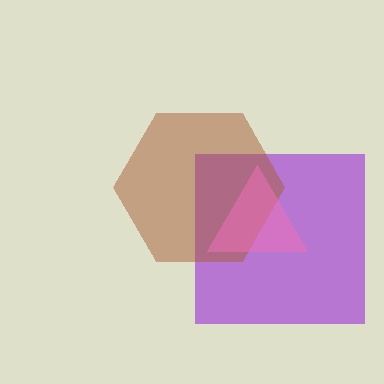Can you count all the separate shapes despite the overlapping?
Yes, there are 3 separate shapes.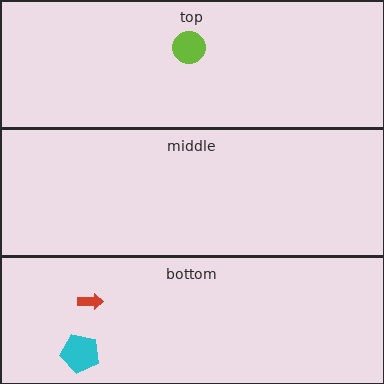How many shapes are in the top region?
1.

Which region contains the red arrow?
The bottom region.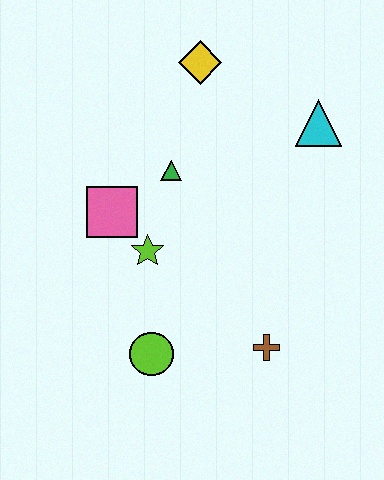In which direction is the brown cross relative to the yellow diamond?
The brown cross is below the yellow diamond.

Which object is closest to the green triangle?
The pink square is closest to the green triangle.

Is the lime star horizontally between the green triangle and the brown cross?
No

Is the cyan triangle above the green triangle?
Yes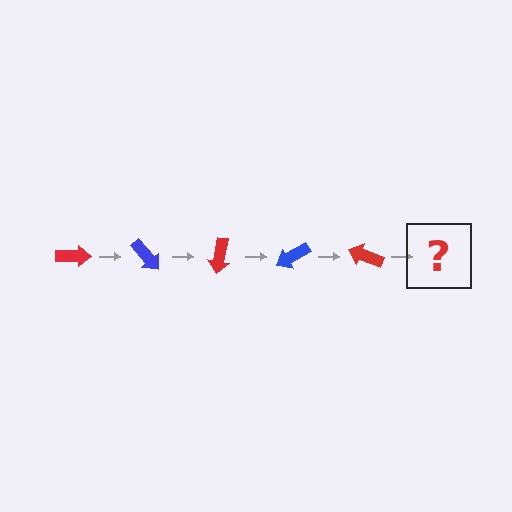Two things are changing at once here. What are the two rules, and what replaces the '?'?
The two rules are that it rotates 50 degrees each step and the color cycles through red and blue. The '?' should be a blue arrow, rotated 250 degrees from the start.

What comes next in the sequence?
The next element should be a blue arrow, rotated 250 degrees from the start.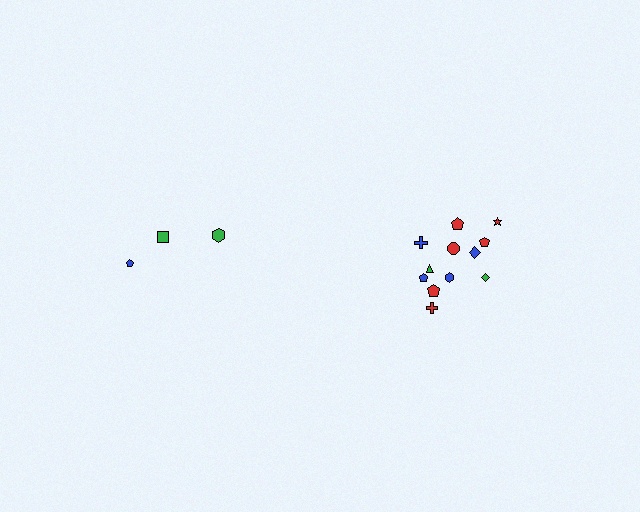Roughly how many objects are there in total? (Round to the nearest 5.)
Roughly 15 objects in total.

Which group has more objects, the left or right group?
The right group.